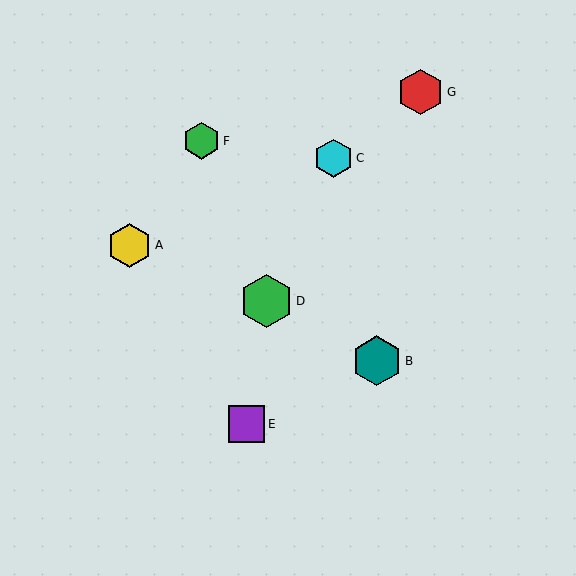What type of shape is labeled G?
Shape G is a red hexagon.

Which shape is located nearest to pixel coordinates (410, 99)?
The red hexagon (labeled G) at (421, 92) is nearest to that location.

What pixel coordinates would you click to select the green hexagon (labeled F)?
Click at (201, 141) to select the green hexagon F.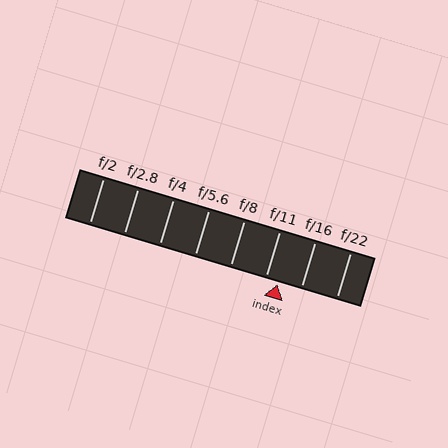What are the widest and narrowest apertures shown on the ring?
The widest aperture shown is f/2 and the narrowest is f/22.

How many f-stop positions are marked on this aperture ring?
There are 8 f-stop positions marked.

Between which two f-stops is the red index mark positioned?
The index mark is between f/11 and f/16.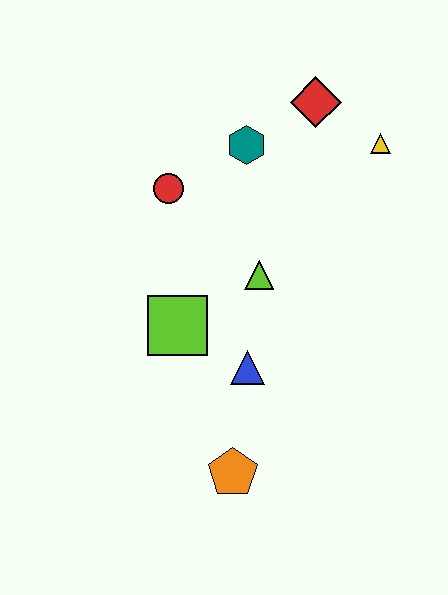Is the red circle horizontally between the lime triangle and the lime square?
No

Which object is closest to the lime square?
The blue triangle is closest to the lime square.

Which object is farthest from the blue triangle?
The red diamond is farthest from the blue triangle.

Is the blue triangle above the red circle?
No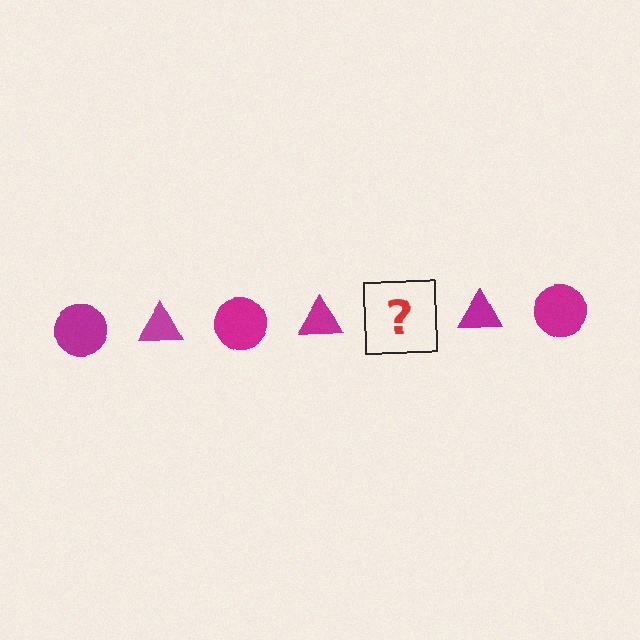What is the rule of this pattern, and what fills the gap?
The rule is that the pattern cycles through circle, triangle shapes in magenta. The gap should be filled with a magenta circle.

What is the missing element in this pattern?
The missing element is a magenta circle.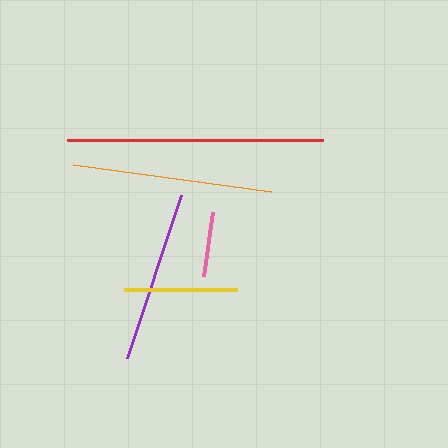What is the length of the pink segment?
The pink segment is approximately 65 pixels long.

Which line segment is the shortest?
The pink line is the shortest at approximately 65 pixels.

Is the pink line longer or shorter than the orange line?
The orange line is longer than the pink line.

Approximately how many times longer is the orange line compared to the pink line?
The orange line is approximately 3.1 times the length of the pink line.